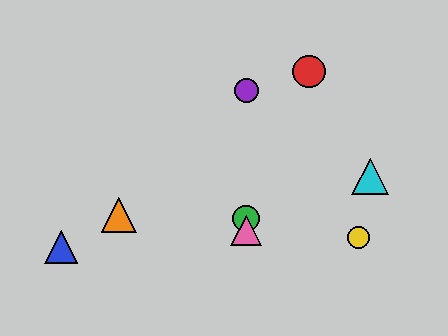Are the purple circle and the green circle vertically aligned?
Yes, both are at x≈246.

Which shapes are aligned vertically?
The green circle, the purple circle, the pink triangle are aligned vertically.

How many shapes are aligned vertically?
3 shapes (the green circle, the purple circle, the pink triangle) are aligned vertically.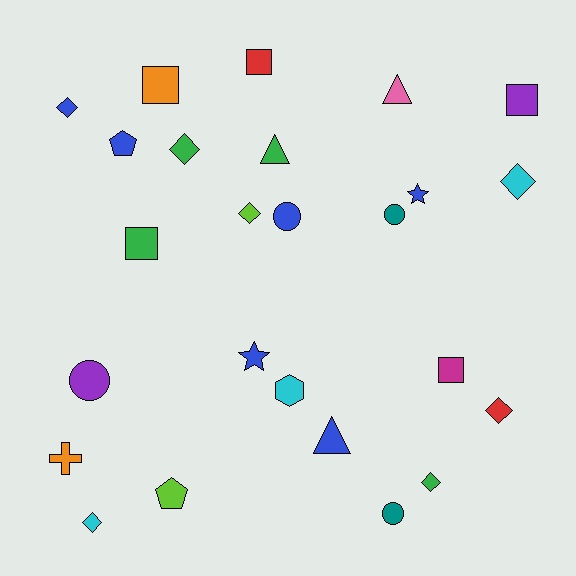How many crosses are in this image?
There is 1 cross.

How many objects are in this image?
There are 25 objects.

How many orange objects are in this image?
There are 2 orange objects.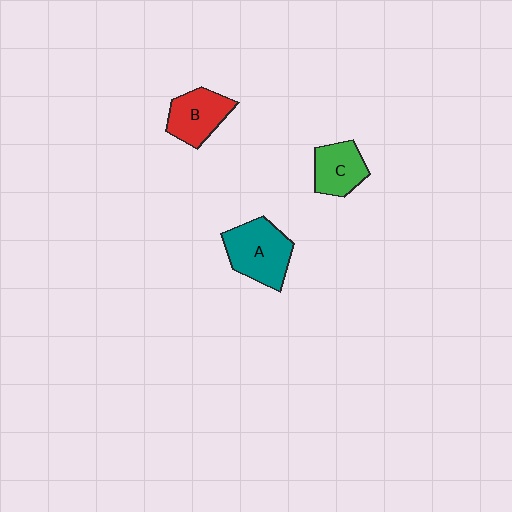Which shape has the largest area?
Shape A (teal).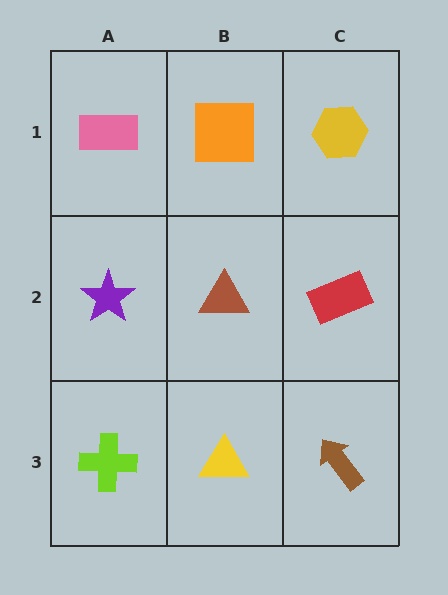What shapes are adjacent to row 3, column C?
A red rectangle (row 2, column C), a yellow triangle (row 3, column B).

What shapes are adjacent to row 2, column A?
A pink rectangle (row 1, column A), a lime cross (row 3, column A), a brown triangle (row 2, column B).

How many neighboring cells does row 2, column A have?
3.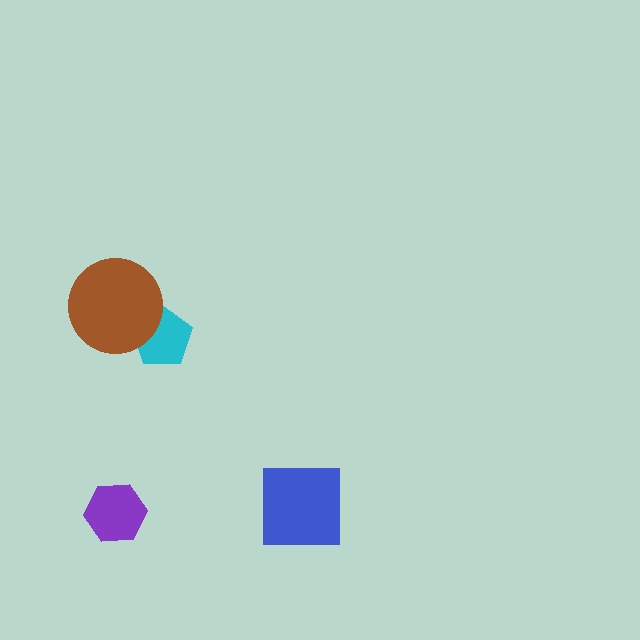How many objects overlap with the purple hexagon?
0 objects overlap with the purple hexagon.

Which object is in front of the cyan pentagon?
The brown circle is in front of the cyan pentagon.